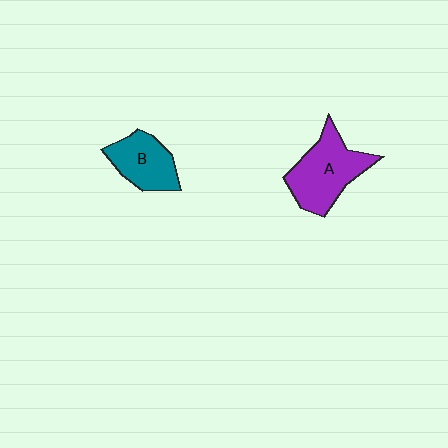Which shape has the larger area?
Shape A (purple).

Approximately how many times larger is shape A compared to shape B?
Approximately 1.4 times.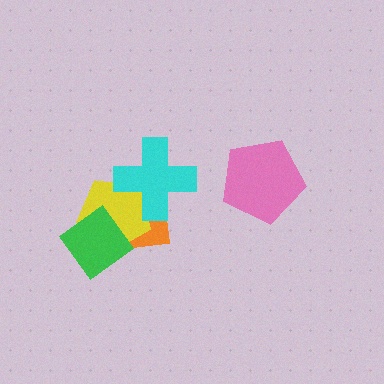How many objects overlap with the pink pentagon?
0 objects overlap with the pink pentagon.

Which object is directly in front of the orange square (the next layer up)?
The yellow pentagon is directly in front of the orange square.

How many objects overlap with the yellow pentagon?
3 objects overlap with the yellow pentagon.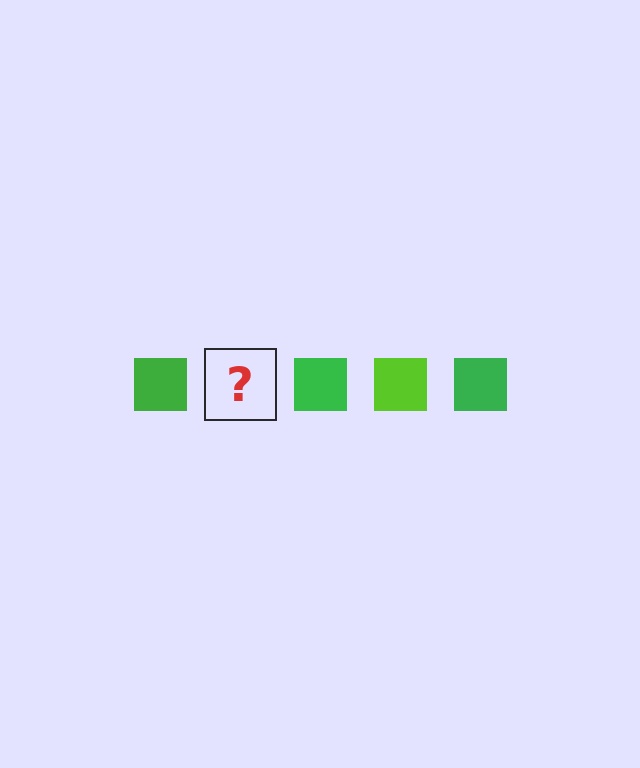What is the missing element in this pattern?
The missing element is a lime square.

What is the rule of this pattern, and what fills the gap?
The rule is that the pattern cycles through green, lime squares. The gap should be filled with a lime square.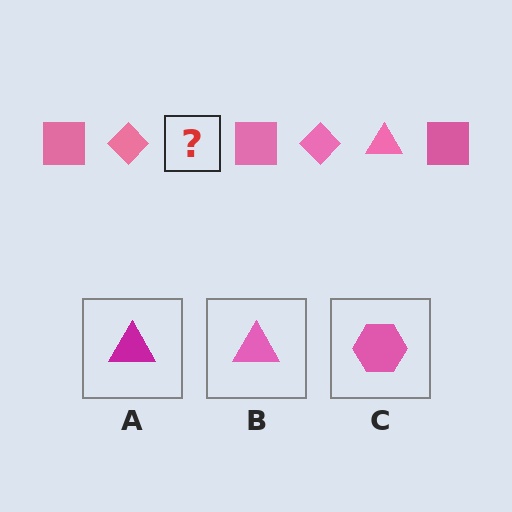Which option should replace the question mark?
Option B.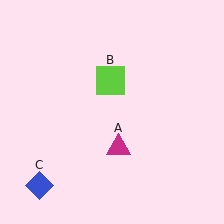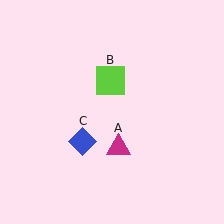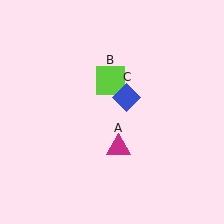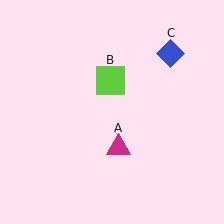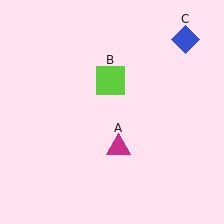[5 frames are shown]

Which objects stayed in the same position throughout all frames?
Magenta triangle (object A) and lime square (object B) remained stationary.